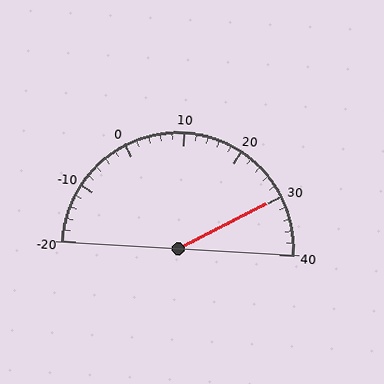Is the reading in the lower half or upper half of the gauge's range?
The reading is in the upper half of the range (-20 to 40).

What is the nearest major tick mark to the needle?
The nearest major tick mark is 30.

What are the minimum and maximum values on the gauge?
The gauge ranges from -20 to 40.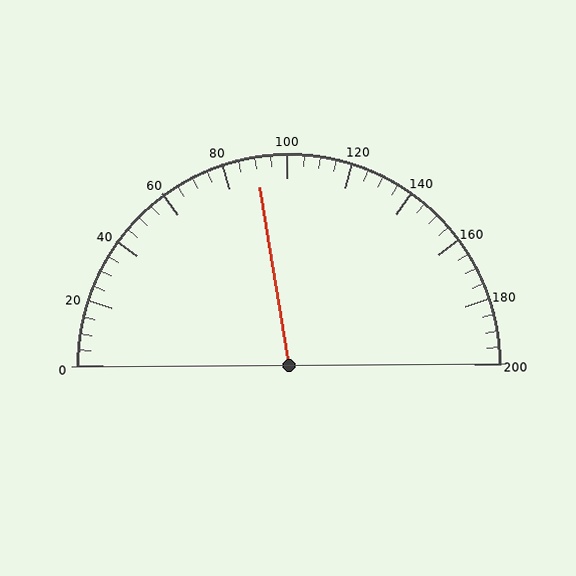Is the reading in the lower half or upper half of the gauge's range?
The reading is in the lower half of the range (0 to 200).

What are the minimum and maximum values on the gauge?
The gauge ranges from 0 to 200.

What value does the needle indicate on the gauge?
The needle indicates approximately 90.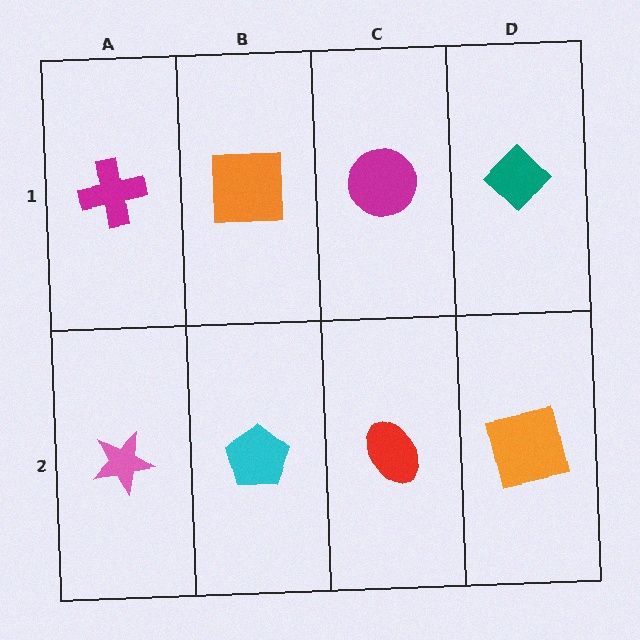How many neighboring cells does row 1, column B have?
3.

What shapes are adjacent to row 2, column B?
An orange square (row 1, column B), a pink star (row 2, column A), a red ellipse (row 2, column C).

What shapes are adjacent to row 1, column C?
A red ellipse (row 2, column C), an orange square (row 1, column B), a teal diamond (row 1, column D).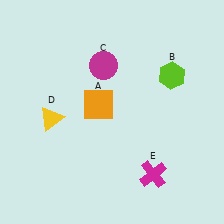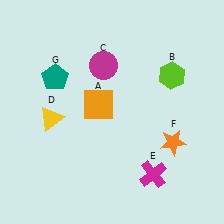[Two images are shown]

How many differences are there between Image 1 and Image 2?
There are 2 differences between the two images.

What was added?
An orange star (F), a teal pentagon (G) were added in Image 2.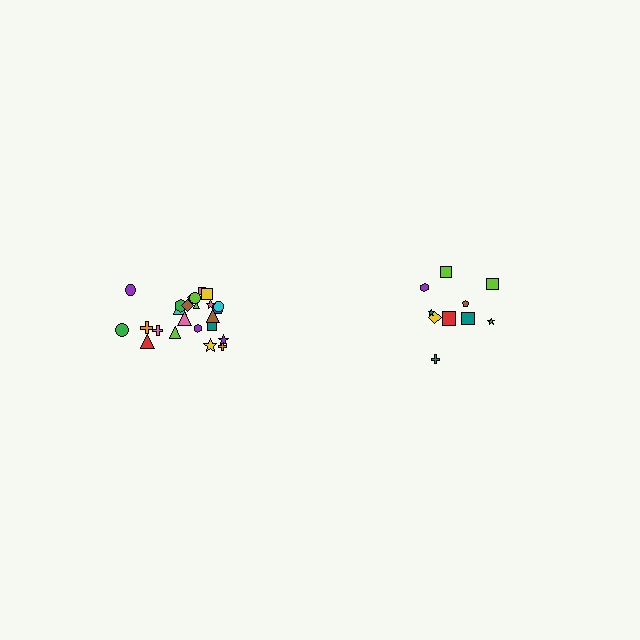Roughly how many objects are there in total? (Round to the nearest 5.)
Roughly 35 objects in total.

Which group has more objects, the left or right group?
The left group.